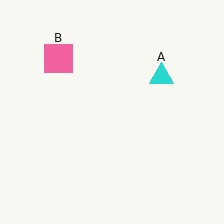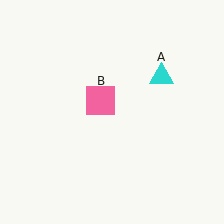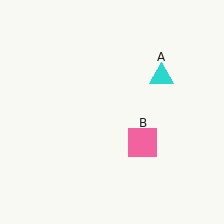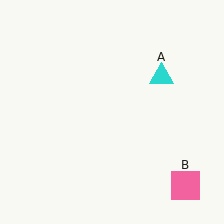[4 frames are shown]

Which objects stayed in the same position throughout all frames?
Cyan triangle (object A) remained stationary.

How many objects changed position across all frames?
1 object changed position: pink square (object B).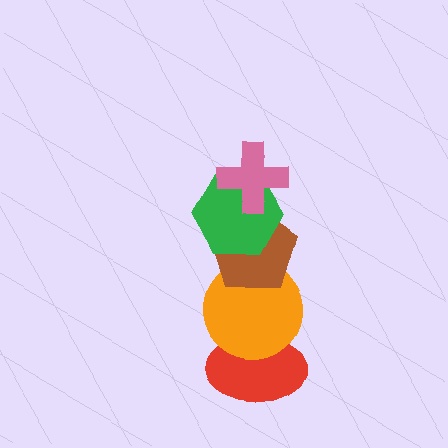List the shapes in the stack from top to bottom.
From top to bottom: the pink cross, the green hexagon, the brown pentagon, the orange circle, the red ellipse.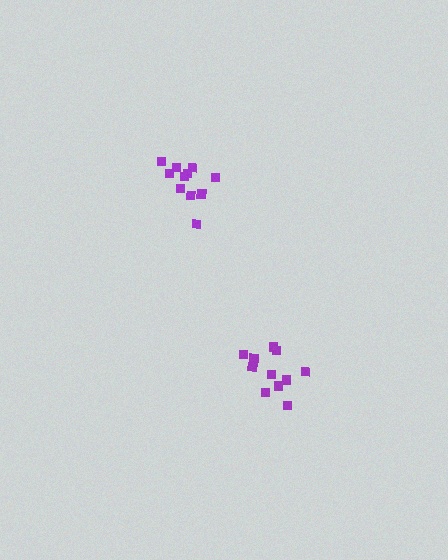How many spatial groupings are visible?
There are 2 spatial groupings.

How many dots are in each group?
Group 1: 11 dots, Group 2: 11 dots (22 total).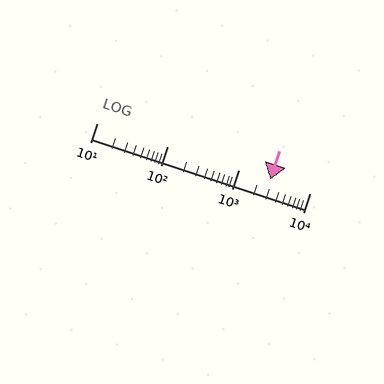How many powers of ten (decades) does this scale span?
The scale spans 3 decades, from 10 to 10000.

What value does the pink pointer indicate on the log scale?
The pointer indicates approximately 2800.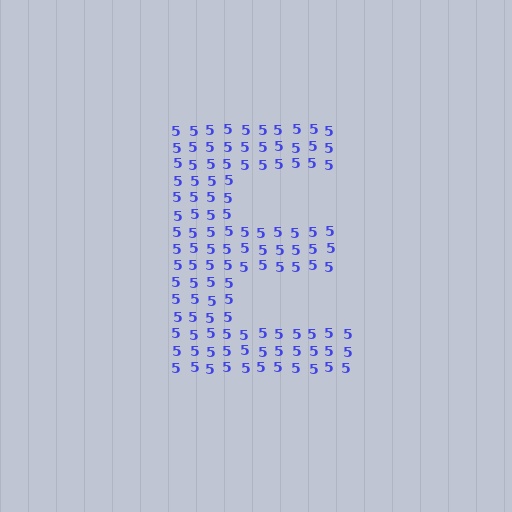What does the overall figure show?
The overall figure shows the letter E.